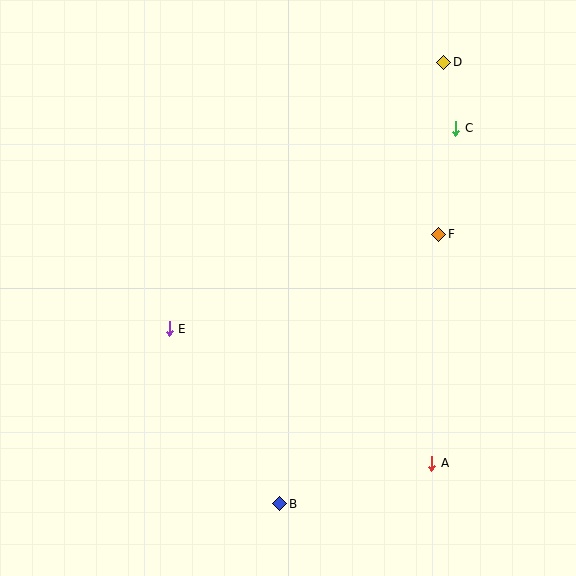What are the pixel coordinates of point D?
Point D is at (444, 62).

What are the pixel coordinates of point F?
Point F is at (439, 234).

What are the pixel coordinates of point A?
Point A is at (432, 463).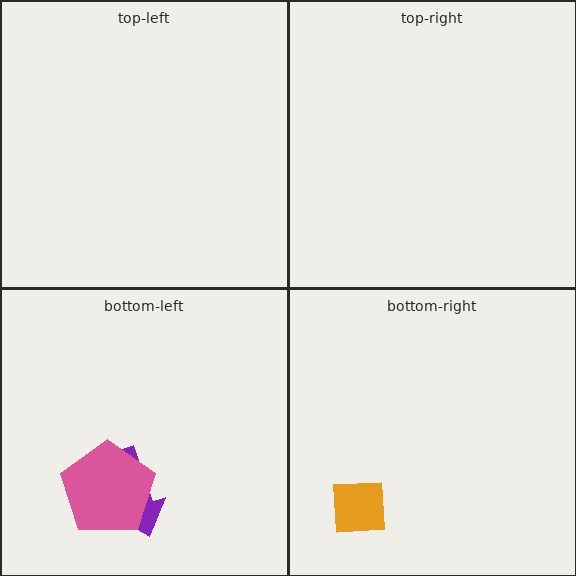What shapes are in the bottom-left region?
The purple arrow, the pink pentagon.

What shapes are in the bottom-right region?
The orange square.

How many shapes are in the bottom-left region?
2.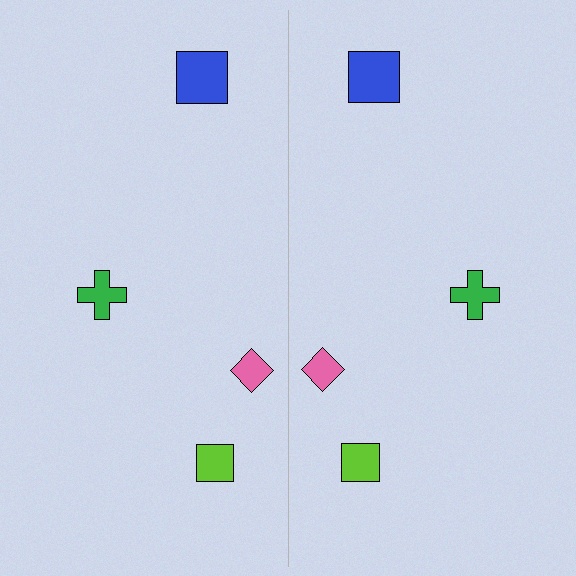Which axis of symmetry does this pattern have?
The pattern has a vertical axis of symmetry running through the center of the image.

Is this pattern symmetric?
Yes, this pattern has bilateral (reflection) symmetry.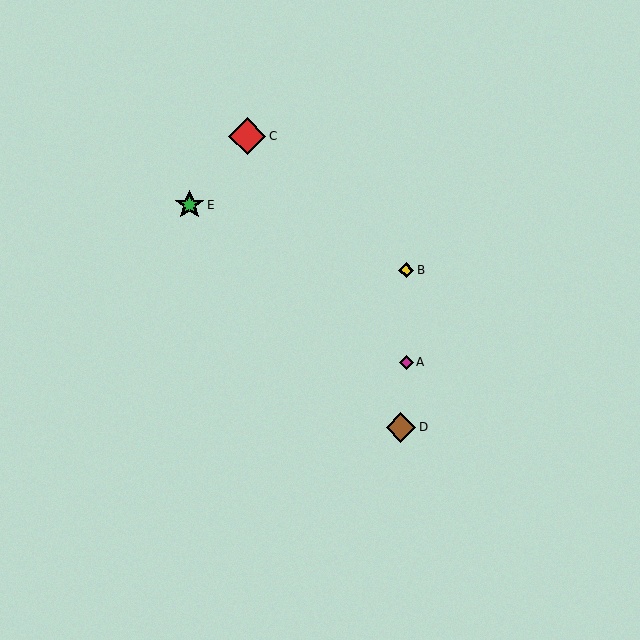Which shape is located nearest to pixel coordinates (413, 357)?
The magenta diamond (labeled A) at (406, 363) is nearest to that location.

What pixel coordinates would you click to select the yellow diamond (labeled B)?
Click at (406, 270) to select the yellow diamond B.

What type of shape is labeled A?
Shape A is a magenta diamond.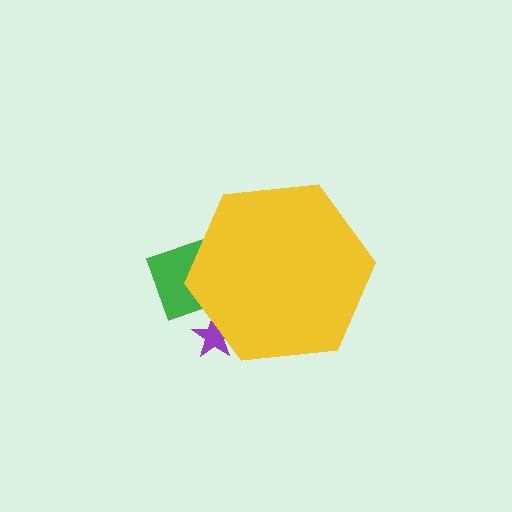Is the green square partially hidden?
Yes, the green square is partially hidden behind the yellow hexagon.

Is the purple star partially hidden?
Yes, the purple star is partially hidden behind the yellow hexagon.